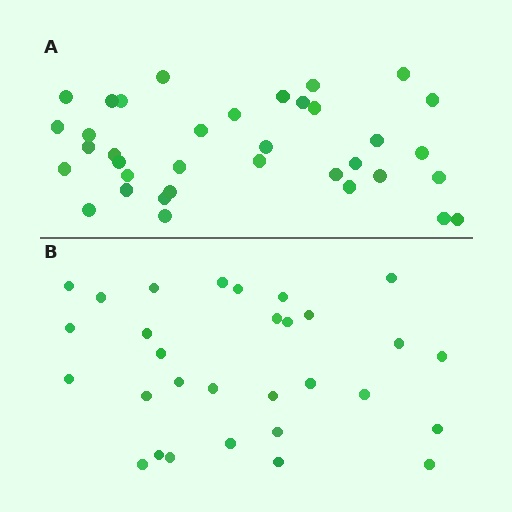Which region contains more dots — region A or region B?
Region A (the top region) has more dots.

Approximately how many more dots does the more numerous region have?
Region A has about 6 more dots than region B.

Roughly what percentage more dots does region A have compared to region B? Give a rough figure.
About 20% more.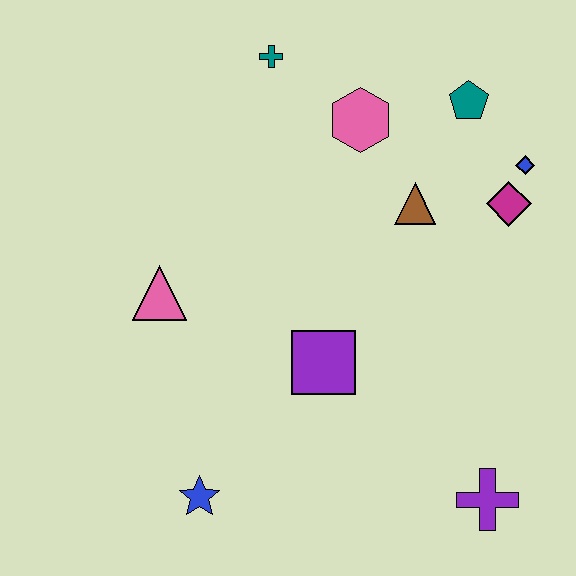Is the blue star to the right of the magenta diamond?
No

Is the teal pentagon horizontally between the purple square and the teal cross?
No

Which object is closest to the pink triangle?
The purple square is closest to the pink triangle.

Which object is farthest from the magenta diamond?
The blue star is farthest from the magenta diamond.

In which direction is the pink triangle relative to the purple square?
The pink triangle is to the left of the purple square.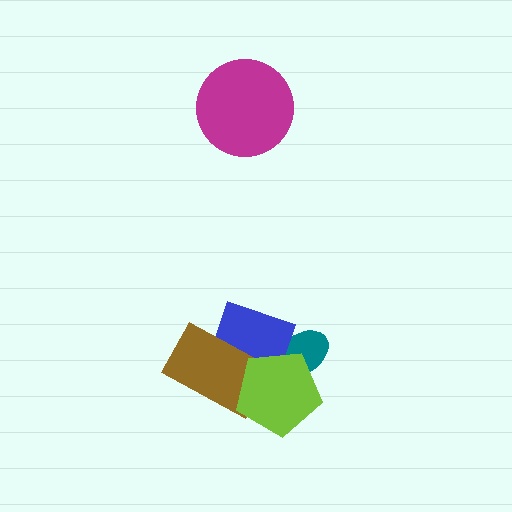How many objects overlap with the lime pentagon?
3 objects overlap with the lime pentagon.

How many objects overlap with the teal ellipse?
2 objects overlap with the teal ellipse.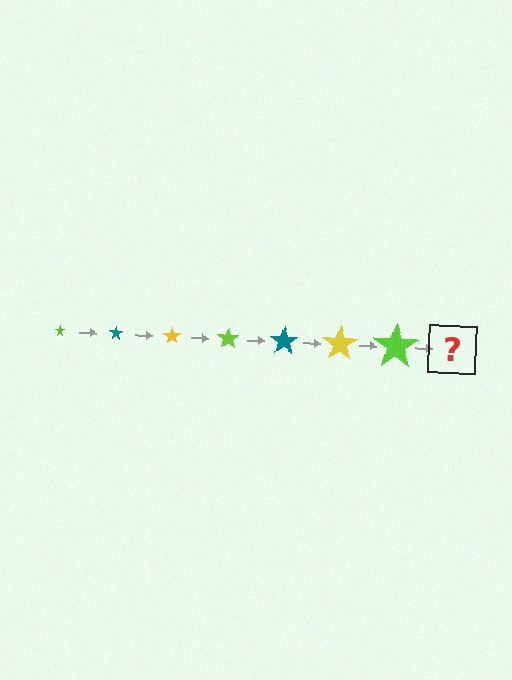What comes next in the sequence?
The next element should be a teal star, larger than the previous one.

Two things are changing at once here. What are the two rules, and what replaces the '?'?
The two rules are that the star grows larger each step and the color cycles through lime, teal, and yellow. The '?' should be a teal star, larger than the previous one.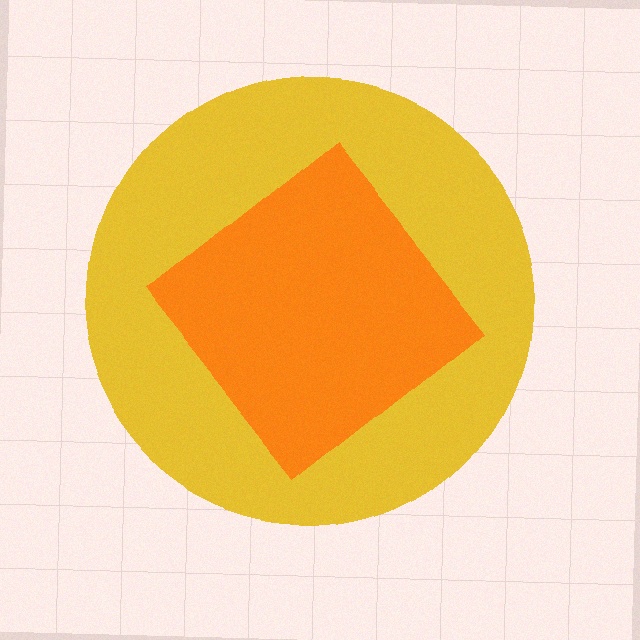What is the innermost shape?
The orange diamond.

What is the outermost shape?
The yellow circle.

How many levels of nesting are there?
2.